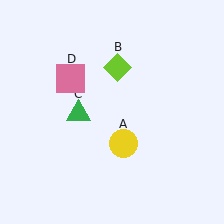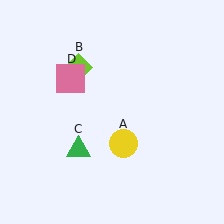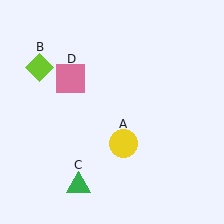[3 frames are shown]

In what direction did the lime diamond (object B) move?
The lime diamond (object B) moved left.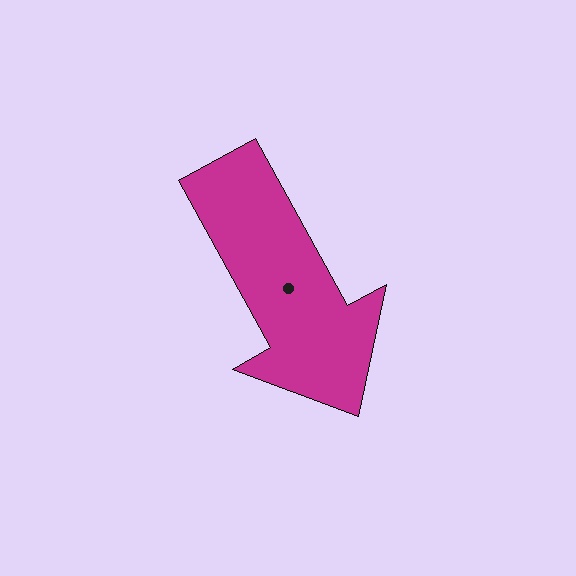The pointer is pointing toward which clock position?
Roughly 5 o'clock.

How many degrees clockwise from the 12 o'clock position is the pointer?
Approximately 151 degrees.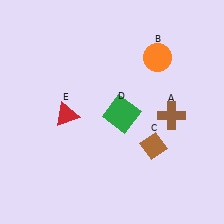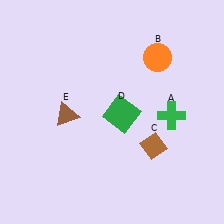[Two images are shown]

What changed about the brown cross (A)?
In Image 1, A is brown. In Image 2, it changed to green.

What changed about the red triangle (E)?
In Image 1, E is red. In Image 2, it changed to brown.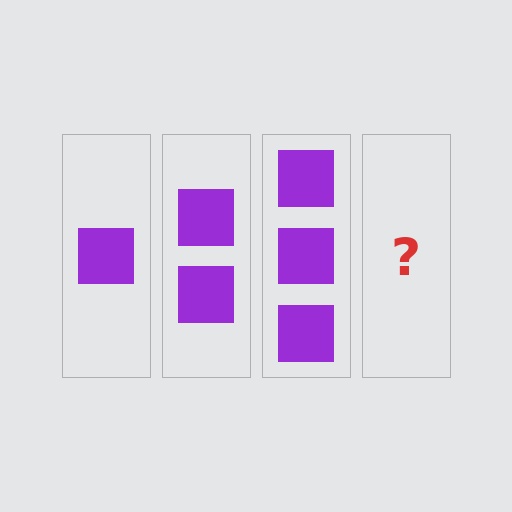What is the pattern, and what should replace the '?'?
The pattern is that each step adds one more square. The '?' should be 4 squares.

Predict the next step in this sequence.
The next step is 4 squares.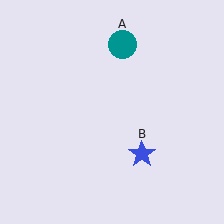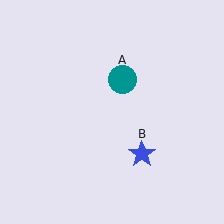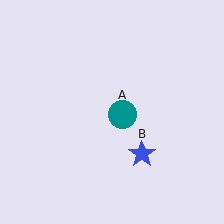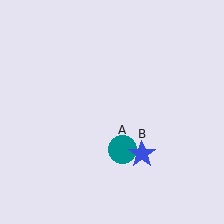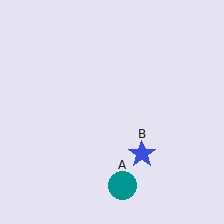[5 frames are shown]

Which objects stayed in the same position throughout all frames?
Blue star (object B) remained stationary.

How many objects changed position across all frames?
1 object changed position: teal circle (object A).